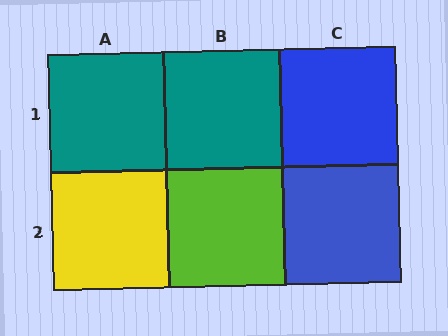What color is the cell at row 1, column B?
Teal.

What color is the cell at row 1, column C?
Blue.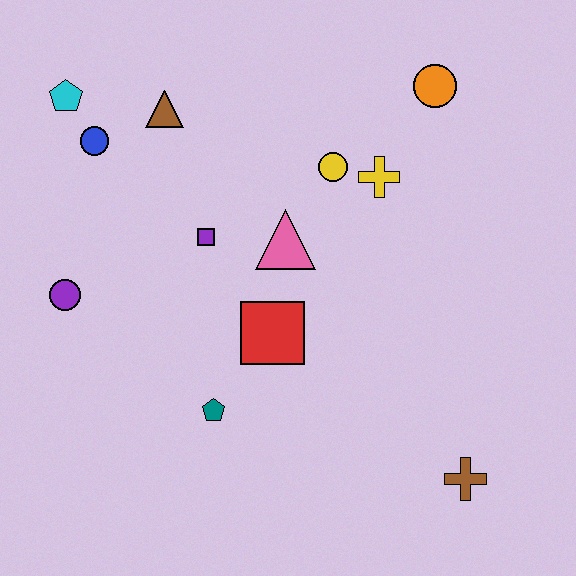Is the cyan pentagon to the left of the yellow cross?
Yes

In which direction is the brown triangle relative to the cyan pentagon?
The brown triangle is to the right of the cyan pentagon.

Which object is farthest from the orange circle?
The purple circle is farthest from the orange circle.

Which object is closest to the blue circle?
The cyan pentagon is closest to the blue circle.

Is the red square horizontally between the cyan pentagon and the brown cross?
Yes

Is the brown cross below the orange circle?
Yes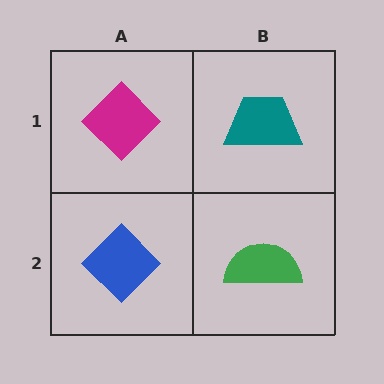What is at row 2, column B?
A green semicircle.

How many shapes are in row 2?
2 shapes.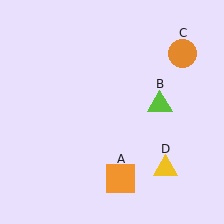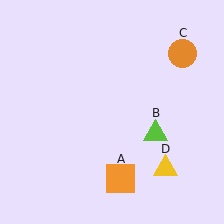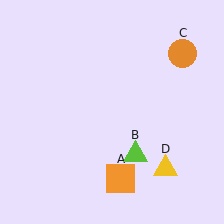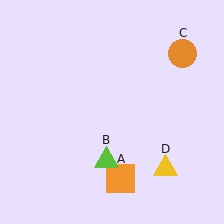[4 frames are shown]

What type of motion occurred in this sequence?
The lime triangle (object B) rotated clockwise around the center of the scene.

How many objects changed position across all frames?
1 object changed position: lime triangle (object B).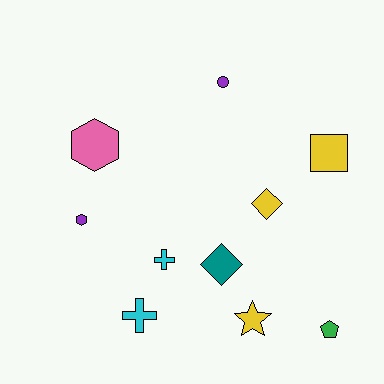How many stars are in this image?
There is 1 star.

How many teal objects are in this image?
There is 1 teal object.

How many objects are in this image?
There are 10 objects.